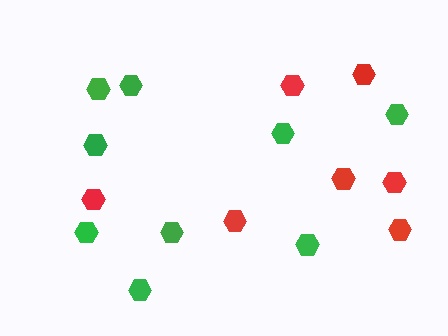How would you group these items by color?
There are 2 groups: one group of red hexagons (7) and one group of green hexagons (9).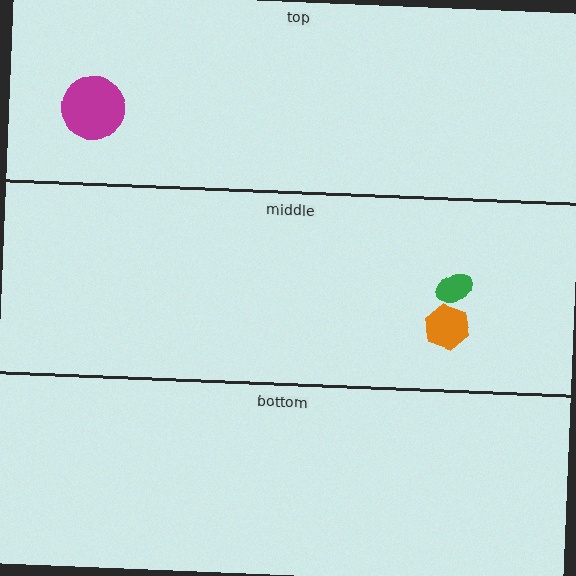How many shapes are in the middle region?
2.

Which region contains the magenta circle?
The top region.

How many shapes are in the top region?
1.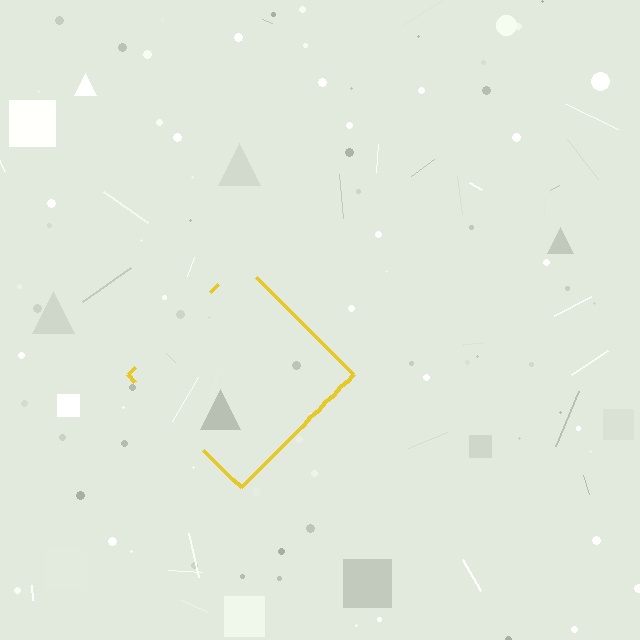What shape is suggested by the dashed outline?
The dashed outline suggests a diamond.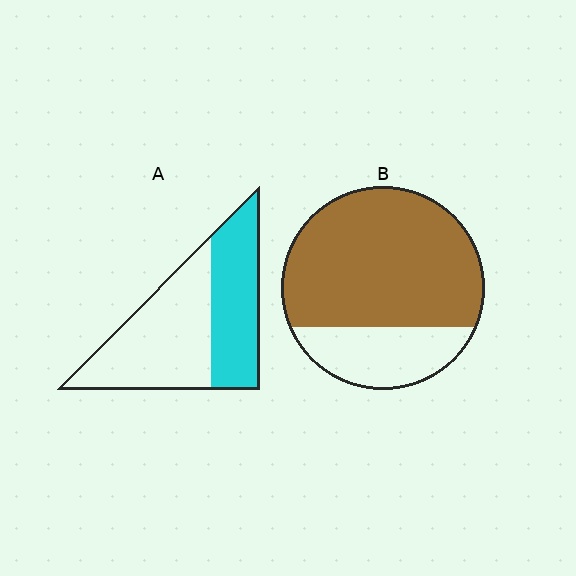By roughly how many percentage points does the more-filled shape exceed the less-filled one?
By roughly 30 percentage points (B over A).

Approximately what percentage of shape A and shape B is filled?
A is approximately 40% and B is approximately 75%.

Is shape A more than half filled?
No.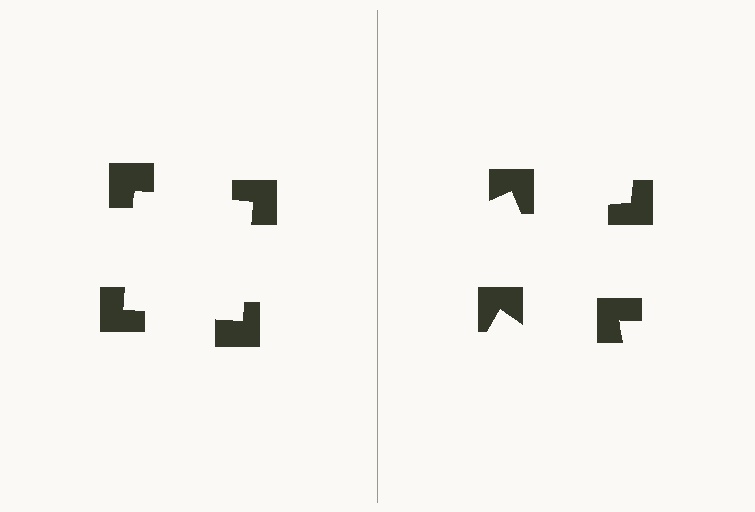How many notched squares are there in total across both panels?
8 — 4 on each side.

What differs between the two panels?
The notched squares are positioned identically on both sides; only the wedge orientations differ. On the left they align to a square; on the right they are misaligned.